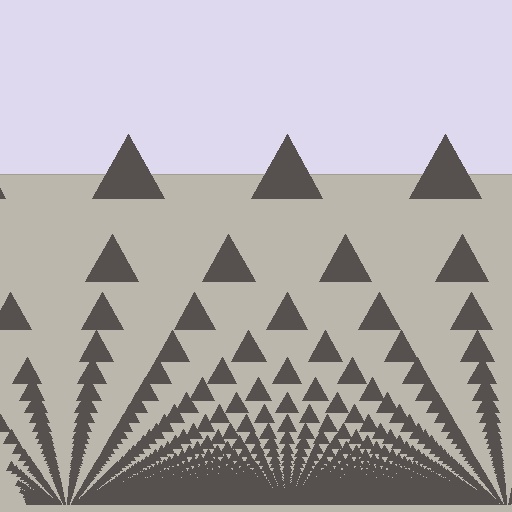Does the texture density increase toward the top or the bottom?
Density increases toward the bottom.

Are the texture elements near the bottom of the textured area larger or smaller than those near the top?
Smaller. The gradient is inverted — elements near the bottom are smaller and denser.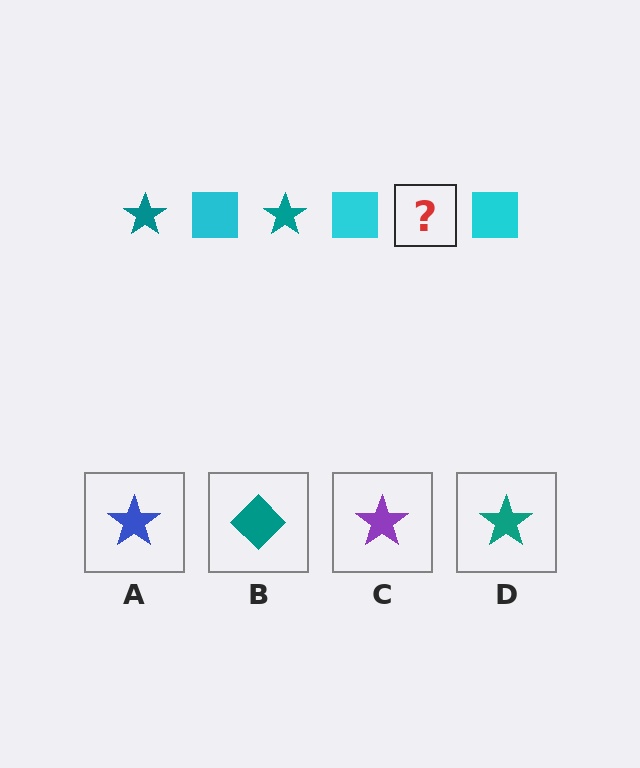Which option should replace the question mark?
Option D.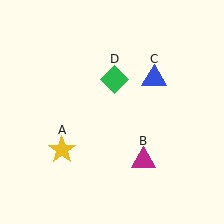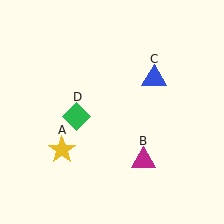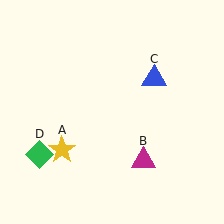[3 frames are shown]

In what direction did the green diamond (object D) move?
The green diamond (object D) moved down and to the left.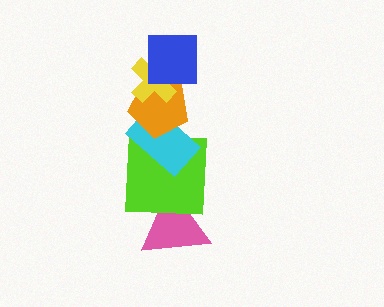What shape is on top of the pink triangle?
The lime square is on top of the pink triangle.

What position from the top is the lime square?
The lime square is 5th from the top.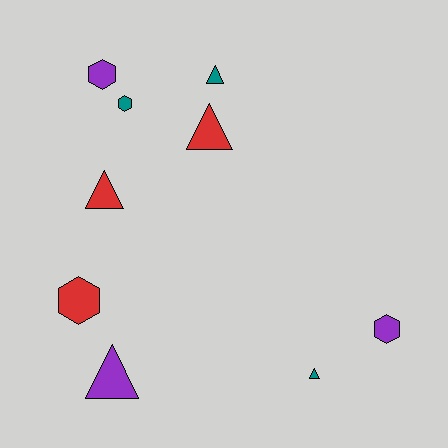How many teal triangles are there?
There are 2 teal triangles.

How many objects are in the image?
There are 9 objects.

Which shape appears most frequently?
Triangle, with 5 objects.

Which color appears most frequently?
Purple, with 3 objects.